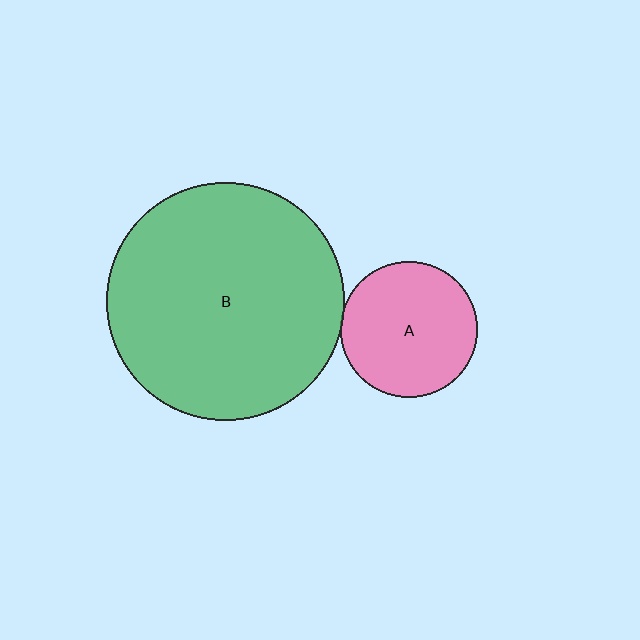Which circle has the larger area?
Circle B (green).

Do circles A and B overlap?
Yes.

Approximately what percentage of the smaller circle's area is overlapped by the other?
Approximately 5%.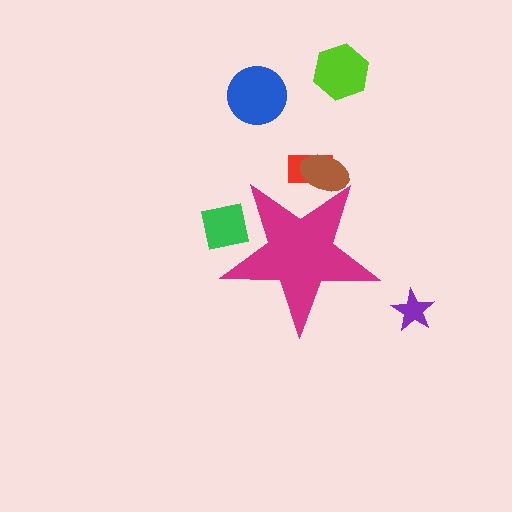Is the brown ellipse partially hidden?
Yes, the brown ellipse is partially hidden behind the magenta star.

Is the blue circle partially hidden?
No, the blue circle is fully visible.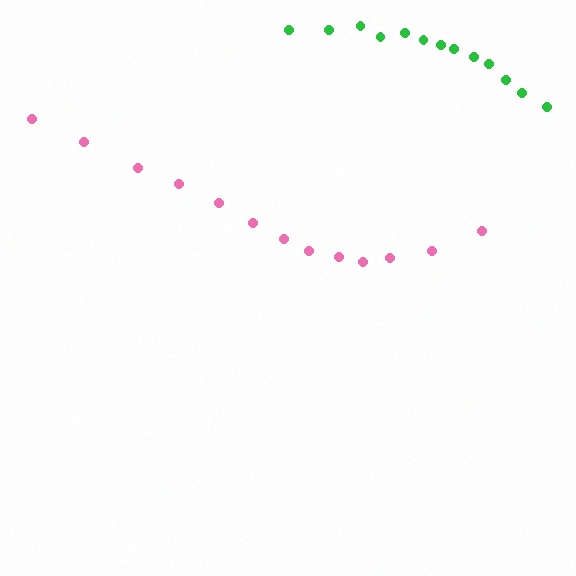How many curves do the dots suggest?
There are 2 distinct paths.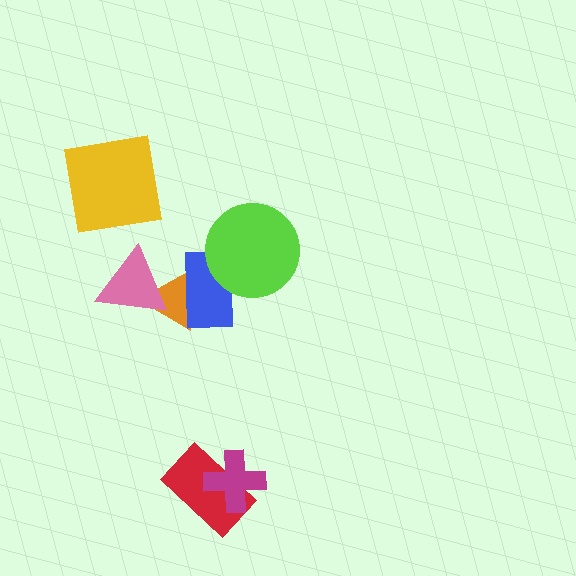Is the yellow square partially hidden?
No, no other shape covers it.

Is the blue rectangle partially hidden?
Yes, it is partially covered by another shape.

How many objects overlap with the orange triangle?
2 objects overlap with the orange triangle.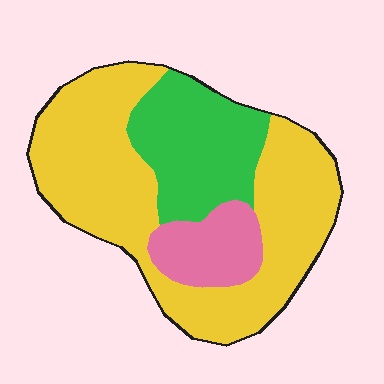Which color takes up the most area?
Yellow, at roughly 60%.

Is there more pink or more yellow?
Yellow.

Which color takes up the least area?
Pink, at roughly 15%.